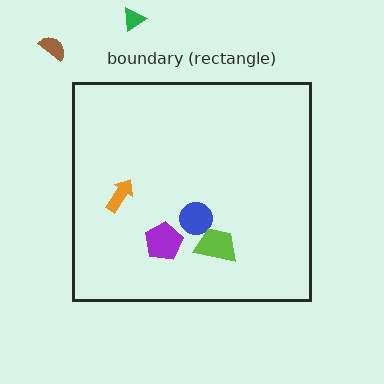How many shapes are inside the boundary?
4 inside, 2 outside.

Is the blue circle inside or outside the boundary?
Inside.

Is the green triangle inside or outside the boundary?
Outside.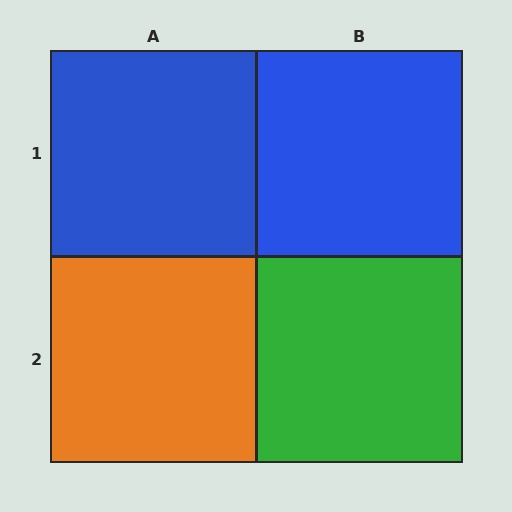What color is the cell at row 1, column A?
Blue.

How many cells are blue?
2 cells are blue.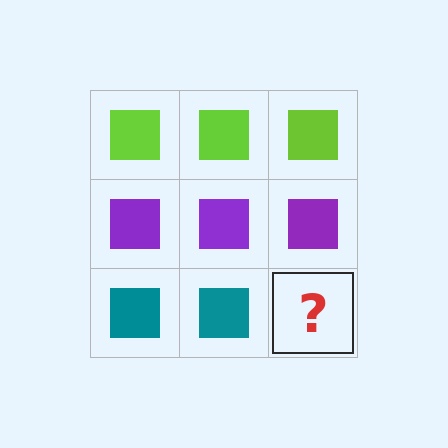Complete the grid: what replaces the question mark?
The question mark should be replaced with a teal square.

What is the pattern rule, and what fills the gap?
The rule is that each row has a consistent color. The gap should be filled with a teal square.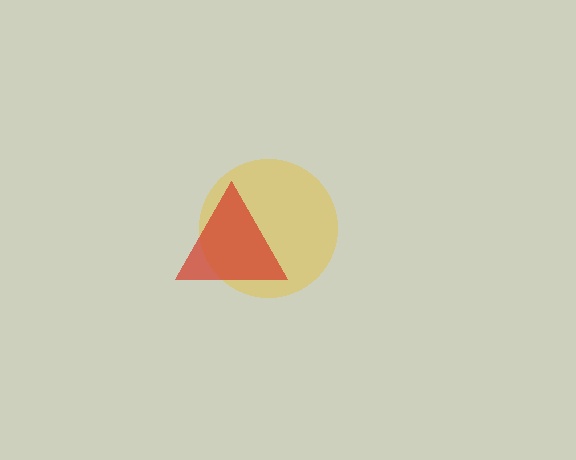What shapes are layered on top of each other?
The layered shapes are: a yellow circle, a red triangle.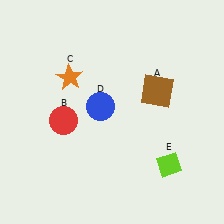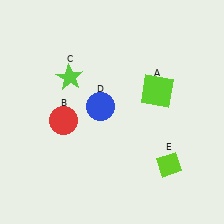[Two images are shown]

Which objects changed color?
A changed from brown to lime. C changed from orange to lime.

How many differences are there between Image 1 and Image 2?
There are 2 differences between the two images.